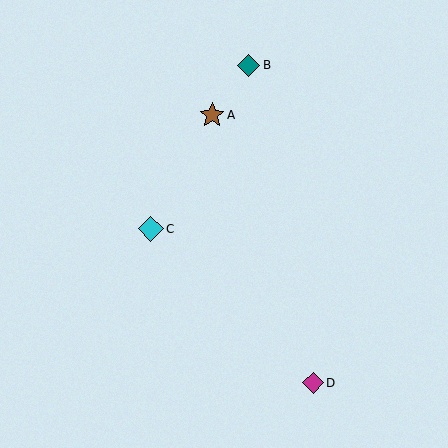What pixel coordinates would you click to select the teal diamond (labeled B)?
Click at (249, 65) to select the teal diamond B.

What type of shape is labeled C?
Shape C is a cyan diamond.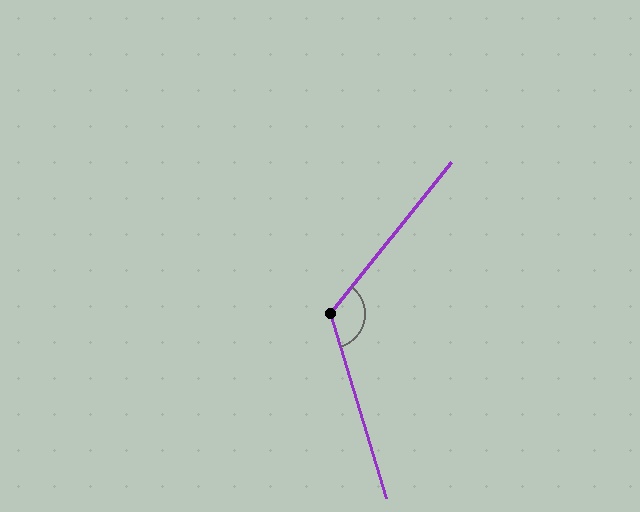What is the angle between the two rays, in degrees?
Approximately 125 degrees.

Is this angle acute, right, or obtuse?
It is obtuse.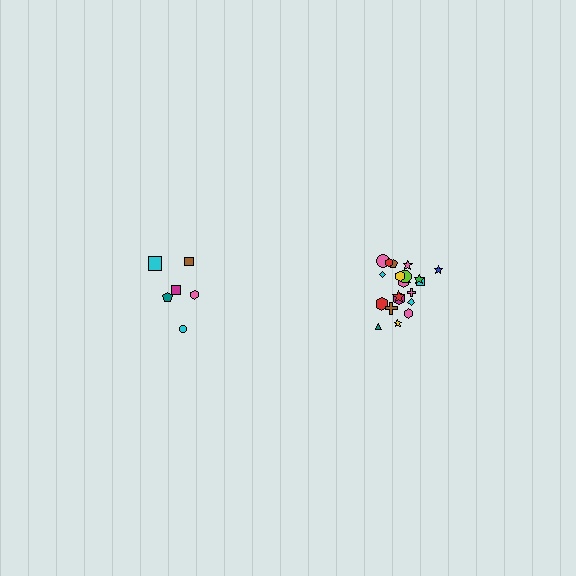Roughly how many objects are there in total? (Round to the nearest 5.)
Roughly 30 objects in total.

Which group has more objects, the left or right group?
The right group.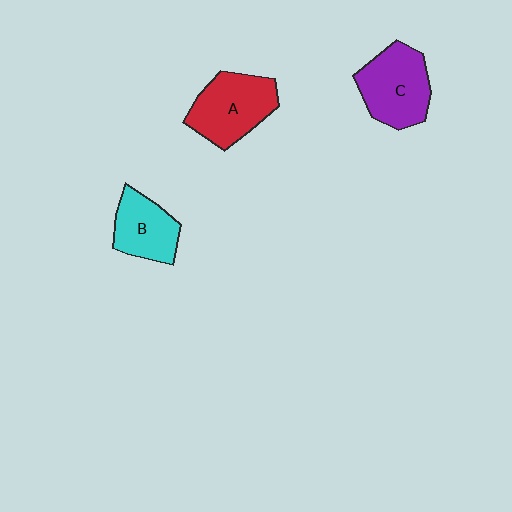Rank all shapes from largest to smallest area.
From largest to smallest: A (red), C (purple), B (cyan).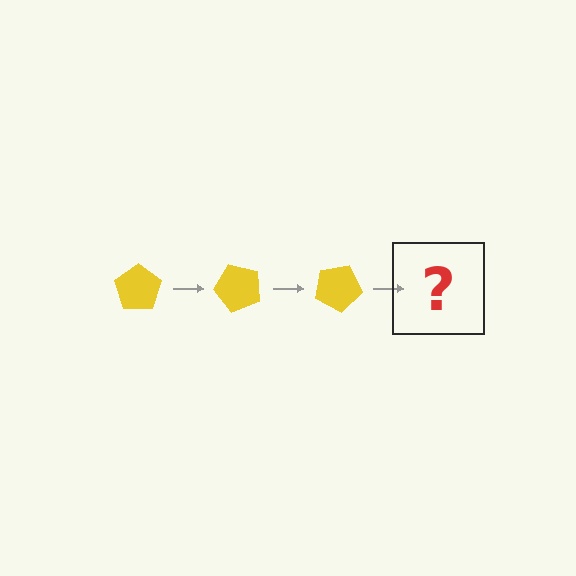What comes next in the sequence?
The next element should be a yellow pentagon rotated 150 degrees.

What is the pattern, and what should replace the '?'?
The pattern is that the pentagon rotates 50 degrees each step. The '?' should be a yellow pentagon rotated 150 degrees.